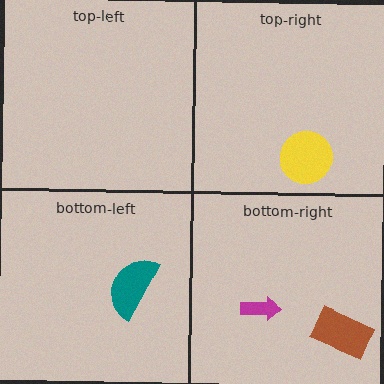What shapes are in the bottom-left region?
The teal semicircle.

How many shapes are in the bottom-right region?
2.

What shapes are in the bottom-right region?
The magenta arrow, the brown rectangle.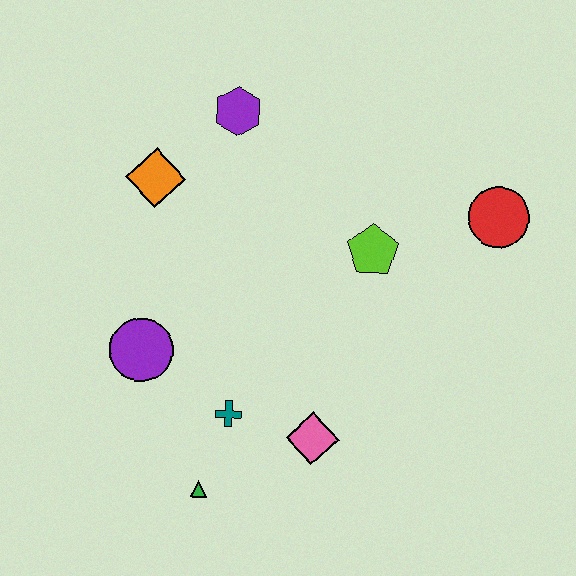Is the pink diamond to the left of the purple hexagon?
No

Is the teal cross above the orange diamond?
No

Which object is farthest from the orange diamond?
The red circle is farthest from the orange diamond.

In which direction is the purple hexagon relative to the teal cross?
The purple hexagon is above the teal cross.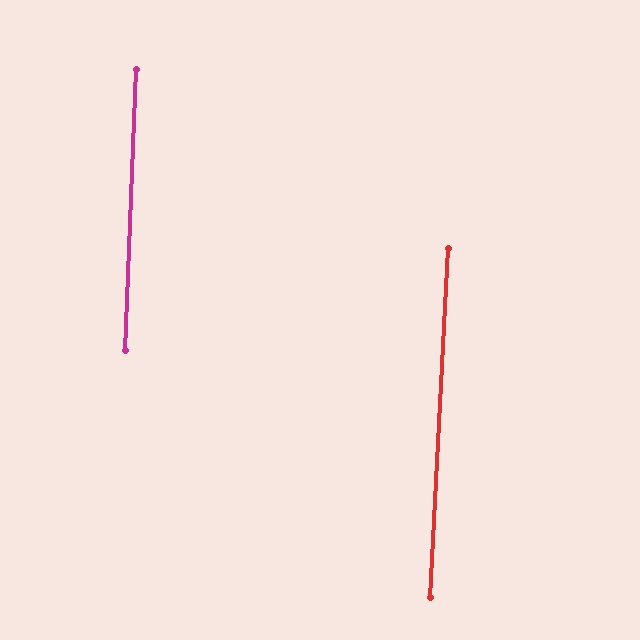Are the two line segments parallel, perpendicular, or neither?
Parallel — their directions differ by only 0.9°.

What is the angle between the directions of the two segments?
Approximately 1 degree.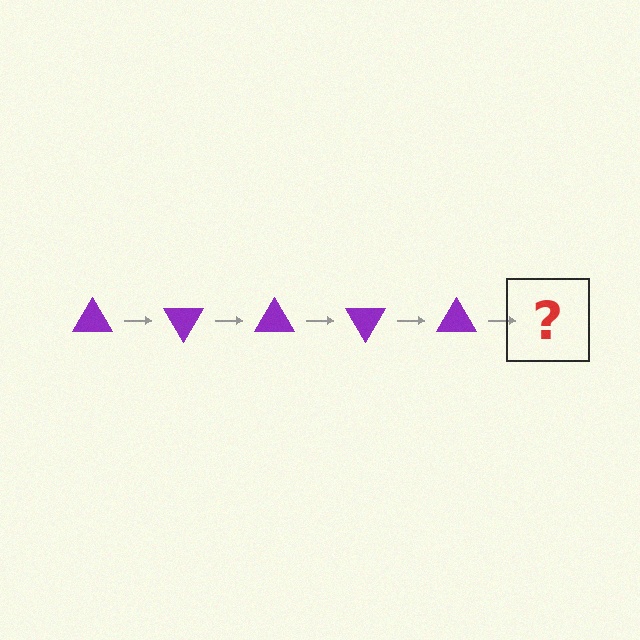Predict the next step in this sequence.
The next step is a purple triangle rotated 300 degrees.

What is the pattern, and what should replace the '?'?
The pattern is that the triangle rotates 60 degrees each step. The '?' should be a purple triangle rotated 300 degrees.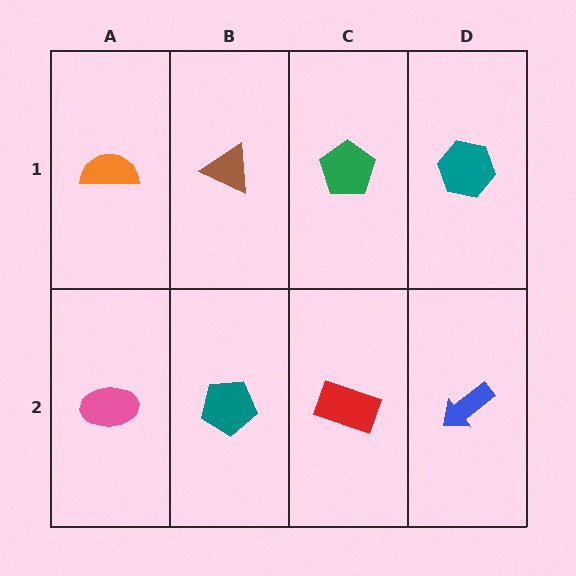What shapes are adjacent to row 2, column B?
A brown triangle (row 1, column B), a pink ellipse (row 2, column A), a red rectangle (row 2, column C).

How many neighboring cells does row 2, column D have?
2.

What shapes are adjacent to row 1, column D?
A blue arrow (row 2, column D), a green pentagon (row 1, column C).